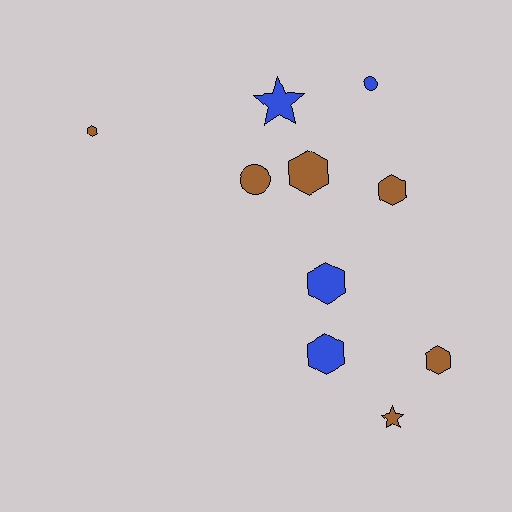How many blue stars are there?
There is 1 blue star.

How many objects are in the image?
There are 10 objects.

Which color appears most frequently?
Brown, with 6 objects.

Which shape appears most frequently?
Hexagon, with 6 objects.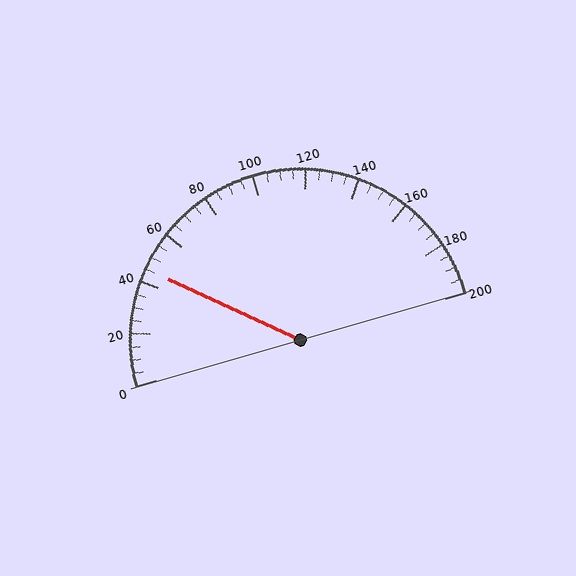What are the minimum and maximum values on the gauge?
The gauge ranges from 0 to 200.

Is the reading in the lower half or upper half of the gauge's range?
The reading is in the lower half of the range (0 to 200).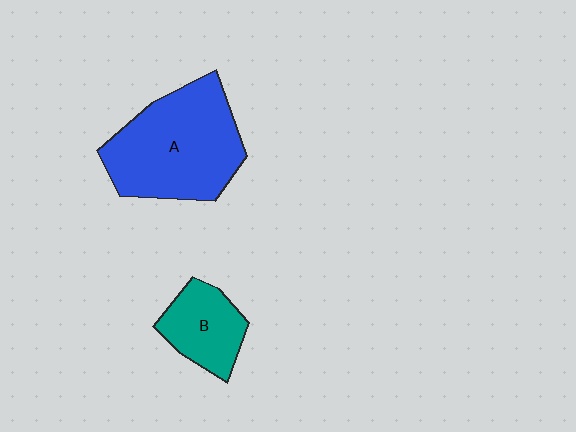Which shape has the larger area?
Shape A (blue).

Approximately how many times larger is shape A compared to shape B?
Approximately 2.2 times.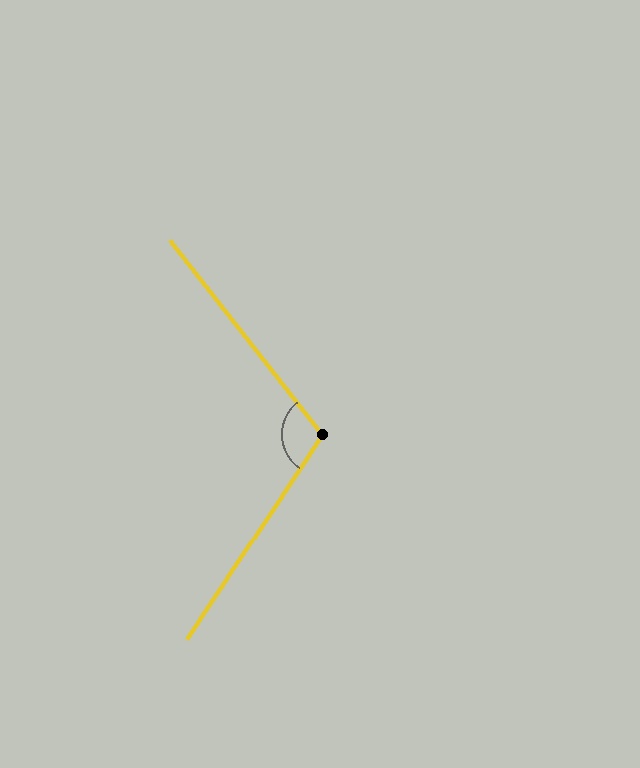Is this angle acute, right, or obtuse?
It is obtuse.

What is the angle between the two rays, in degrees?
Approximately 109 degrees.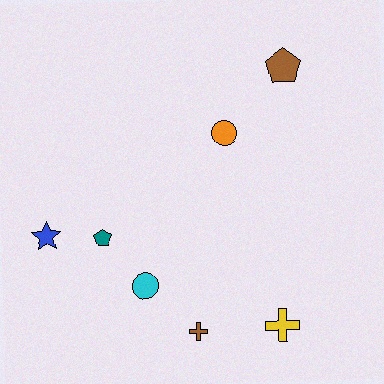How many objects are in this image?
There are 7 objects.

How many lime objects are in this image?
There are no lime objects.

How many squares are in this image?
There are no squares.